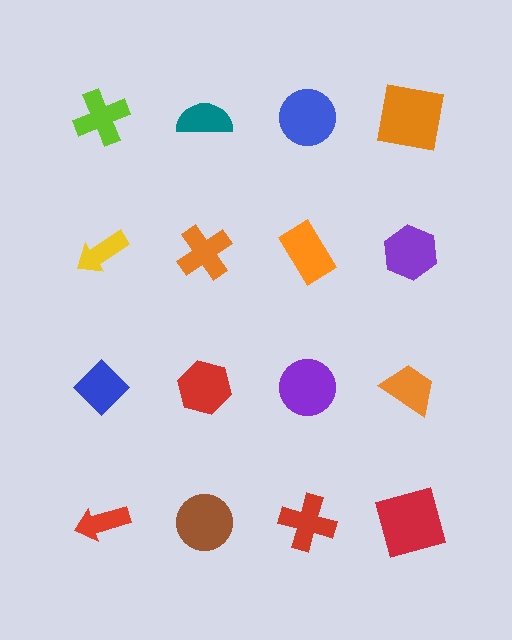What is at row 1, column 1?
A lime cross.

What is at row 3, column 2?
A red hexagon.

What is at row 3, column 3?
A purple circle.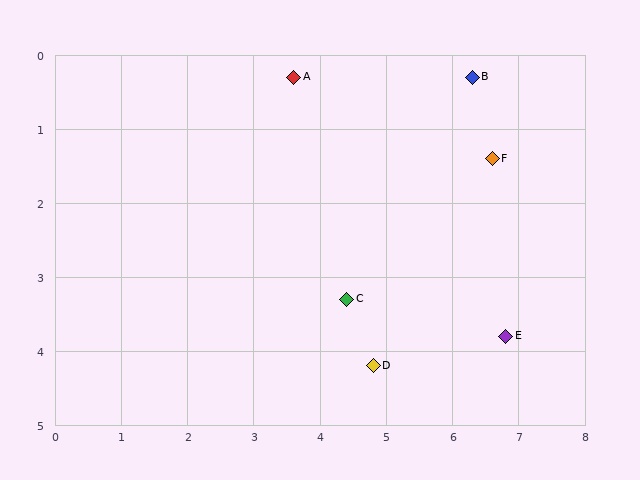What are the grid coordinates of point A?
Point A is at approximately (3.6, 0.3).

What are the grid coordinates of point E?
Point E is at approximately (6.8, 3.8).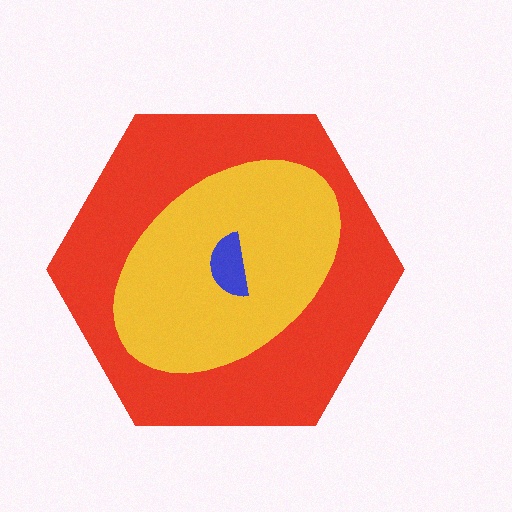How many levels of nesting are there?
3.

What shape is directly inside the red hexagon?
The yellow ellipse.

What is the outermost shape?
The red hexagon.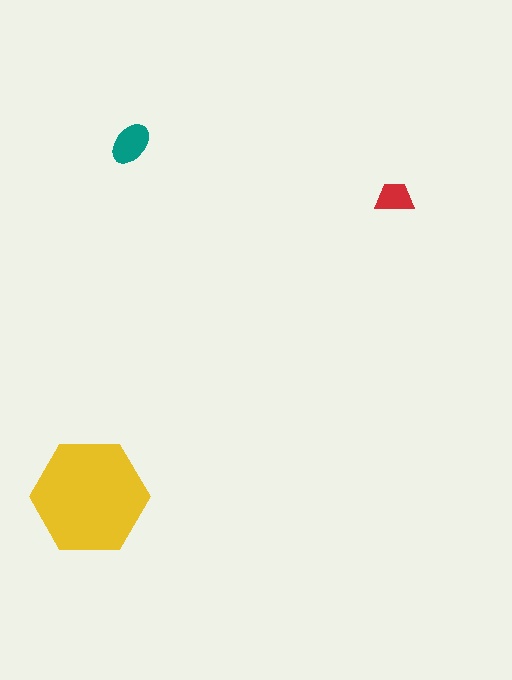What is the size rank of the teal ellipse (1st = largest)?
2nd.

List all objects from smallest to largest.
The red trapezoid, the teal ellipse, the yellow hexagon.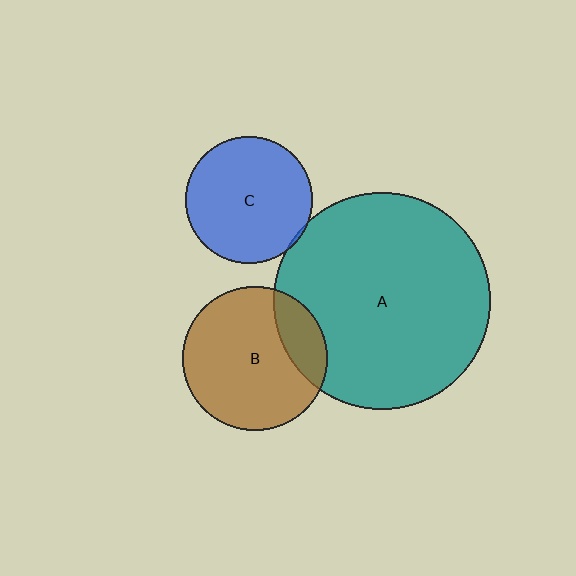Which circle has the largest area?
Circle A (teal).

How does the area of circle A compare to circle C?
Approximately 2.9 times.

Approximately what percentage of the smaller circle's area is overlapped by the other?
Approximately 5%.